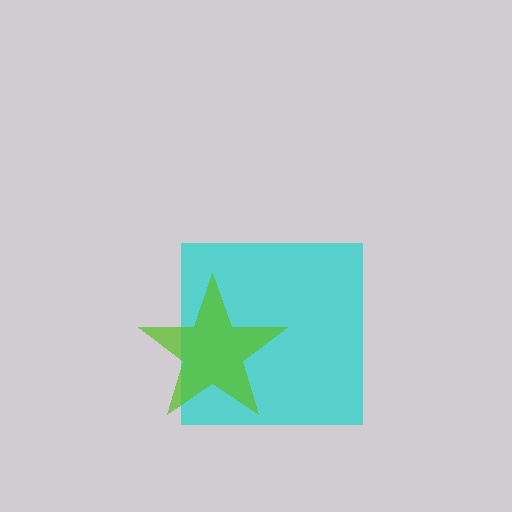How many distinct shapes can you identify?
There are 2 distinct shapes: a cyan square, a lime star.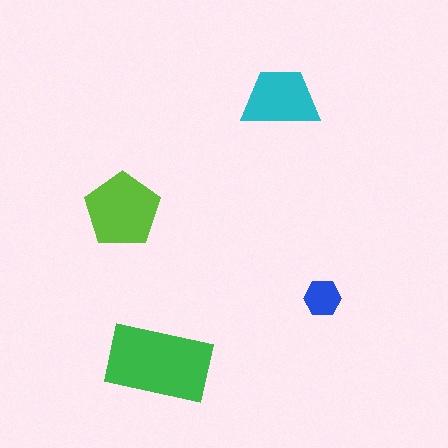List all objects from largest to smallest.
The green rectangle, the lime pentagon, the cyan trapezoid, the blue hexagon.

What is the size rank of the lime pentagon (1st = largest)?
2nd.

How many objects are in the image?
There are 4 objects in the image.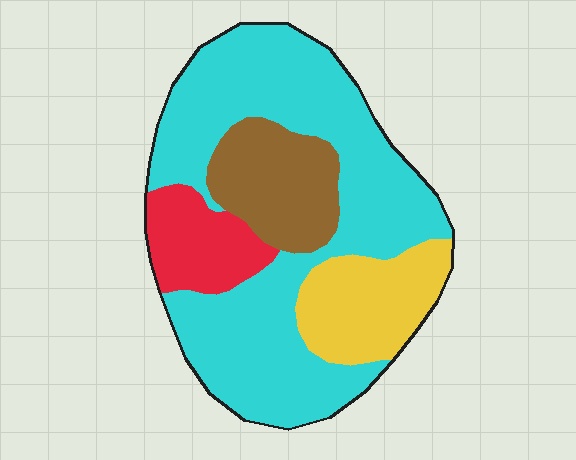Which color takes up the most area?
Cyan, at roughly 60%.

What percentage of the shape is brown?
Brown takes up less than a sixth of the shape.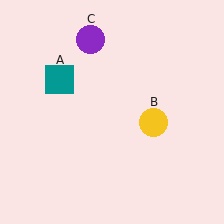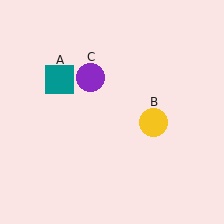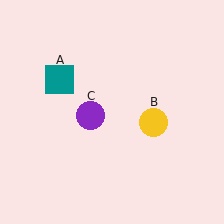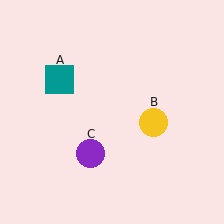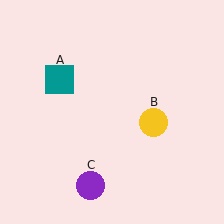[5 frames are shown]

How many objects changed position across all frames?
1 object changed position: purple circle (object C).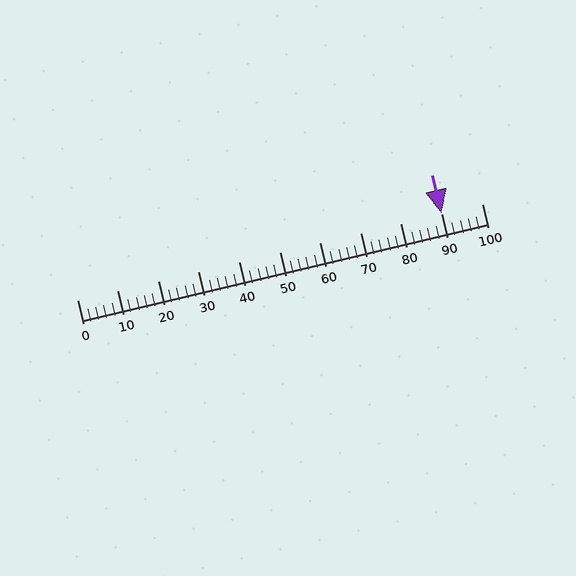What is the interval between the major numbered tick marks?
The major tick marks are spaced 10 units apart.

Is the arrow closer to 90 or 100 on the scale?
The arrow is closer to 90.